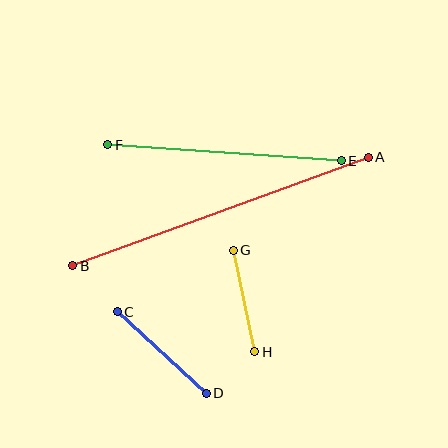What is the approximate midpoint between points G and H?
The midpoint is at approximately (244, 301) pixels.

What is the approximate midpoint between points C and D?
The midpoint is at approximately (162, 352) pixels.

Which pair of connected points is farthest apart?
Points A and B are farthest apart.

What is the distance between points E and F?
The distance is approximately 234 pixels.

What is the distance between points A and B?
The distance is approximately 315 pixels.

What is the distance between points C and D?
The distance is approximately 121 pixels.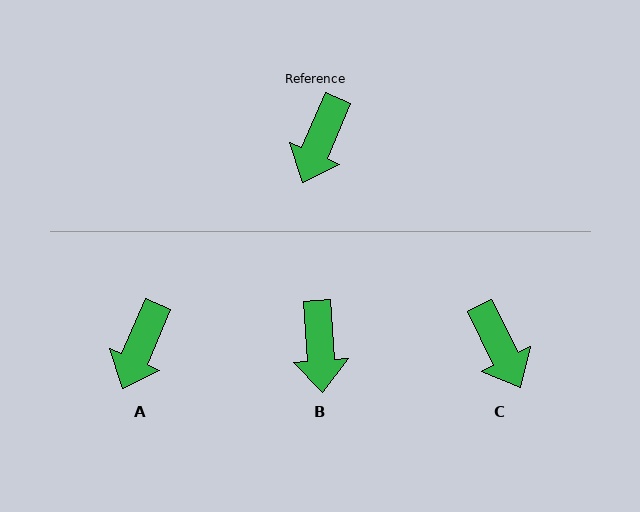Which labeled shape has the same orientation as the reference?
A.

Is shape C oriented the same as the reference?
No, it is off by about 50 degrees.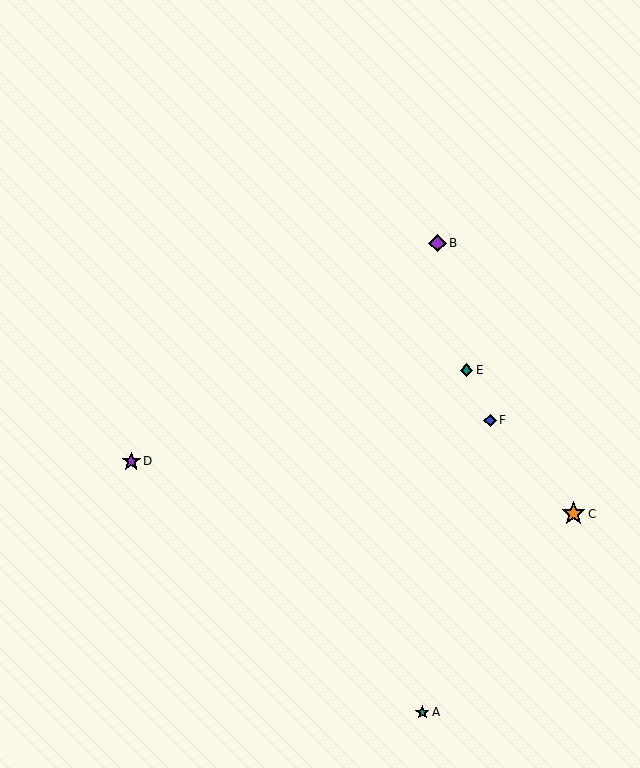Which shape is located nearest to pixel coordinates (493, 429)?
The blue diamond (labeled F) at (490, 420) is nearest to that location.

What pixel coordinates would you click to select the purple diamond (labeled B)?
Click at (438, 243) to select the purple diamond B.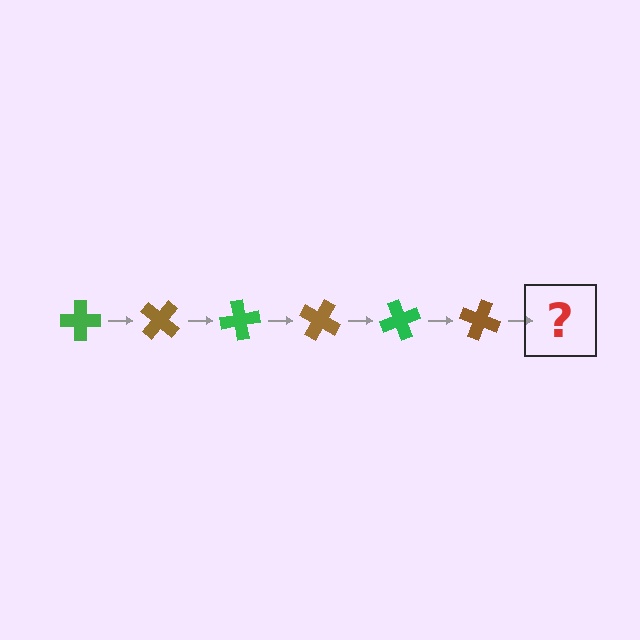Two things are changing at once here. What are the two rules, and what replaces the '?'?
The two rules are that it rotates 40 degrees each step and the color cycles through green and brown. The '?' should be a green cross, rotated 240 degrees from the start.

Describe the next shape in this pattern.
It should be a green cross, rotated 240 degrees from the start.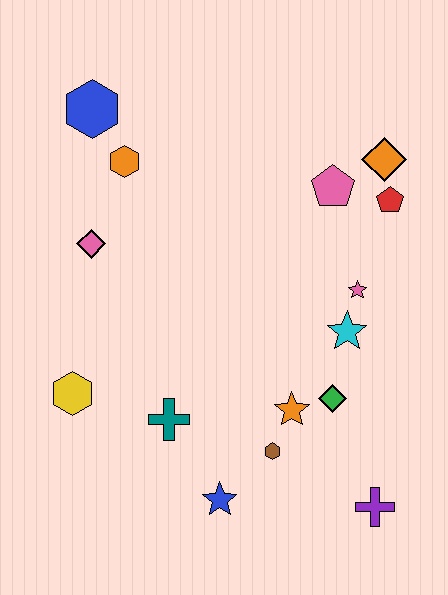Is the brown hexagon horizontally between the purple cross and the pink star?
No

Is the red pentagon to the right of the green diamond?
Yes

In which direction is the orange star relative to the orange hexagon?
The orange star is below the orange hexagon.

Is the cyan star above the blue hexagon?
No